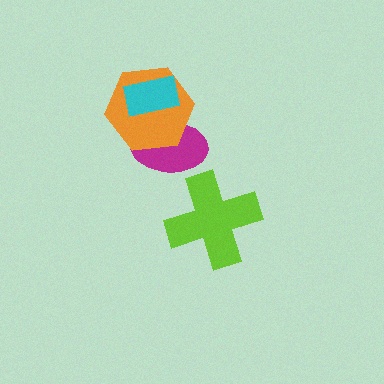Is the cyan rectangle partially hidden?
No, no other shape covers it.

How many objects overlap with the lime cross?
0 objects overlap with the lime cross.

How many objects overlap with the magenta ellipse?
2 objects overlap with the magenta ellipse.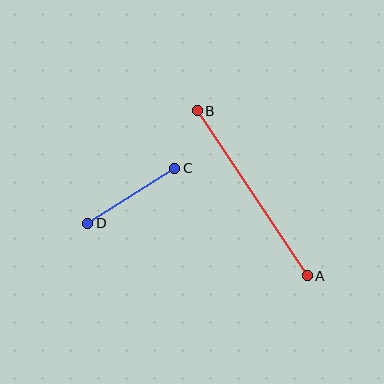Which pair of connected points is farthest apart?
Points A and B are farthest apart.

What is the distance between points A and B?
The distance is approximately 198 pixels.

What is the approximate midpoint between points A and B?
The midpoint is at approximately (252, 193) pixels.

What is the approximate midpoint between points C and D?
The midpoint is at approximately (131, 196) pixels.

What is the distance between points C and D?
The distance is approximately 103 pixels.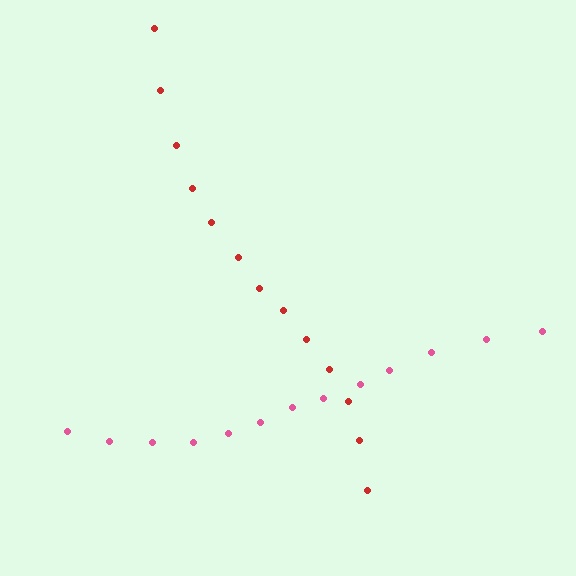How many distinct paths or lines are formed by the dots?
There are 2 distinct paths.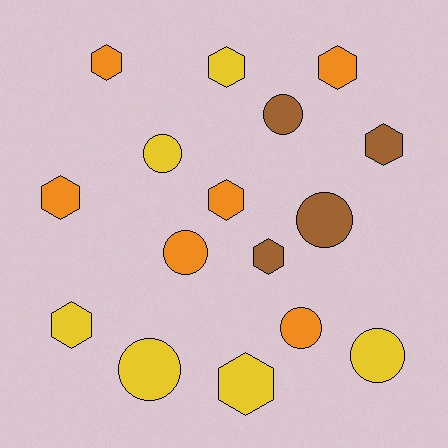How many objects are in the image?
There are 16 objects.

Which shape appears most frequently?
Hexagon, with 9 objects.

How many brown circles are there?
There are 2 brown circles.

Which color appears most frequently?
Orange, with 6 objects.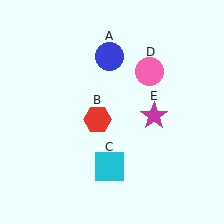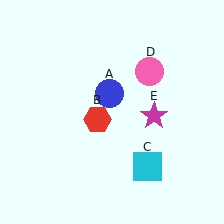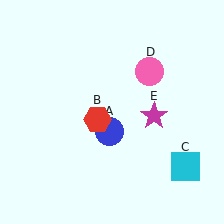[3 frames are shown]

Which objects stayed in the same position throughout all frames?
Red hexagon (object B) and pink circle (object D) and magenta star (object E) remained stationary.